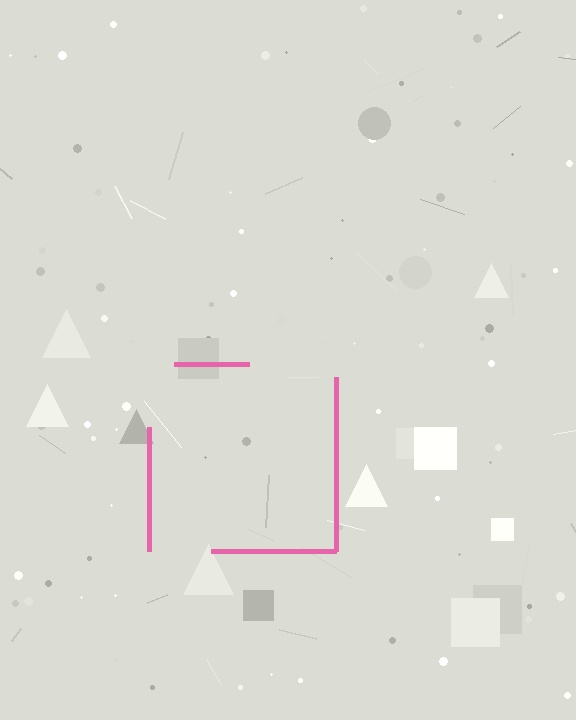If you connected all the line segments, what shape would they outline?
They would outline a square.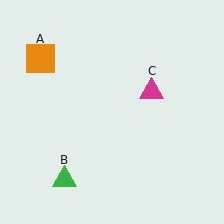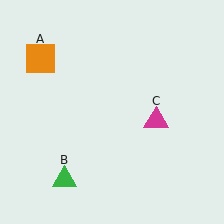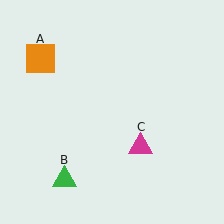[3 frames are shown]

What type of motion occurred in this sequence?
The magenta triangle (object C) rotated clockwise around the center of the scene.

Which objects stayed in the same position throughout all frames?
Orange square (object A) and green triangle (object B) remained stationary.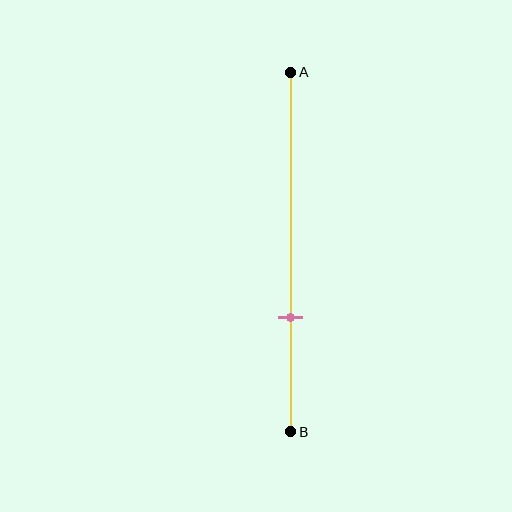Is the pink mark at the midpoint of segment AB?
No, the mark is at about 70% from A, not at the 50% midpoint.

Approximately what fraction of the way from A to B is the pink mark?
The pink mark is approximately 70% of the way from A to B.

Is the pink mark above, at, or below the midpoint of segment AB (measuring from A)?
The pink mark is below the midpoint of segment AB.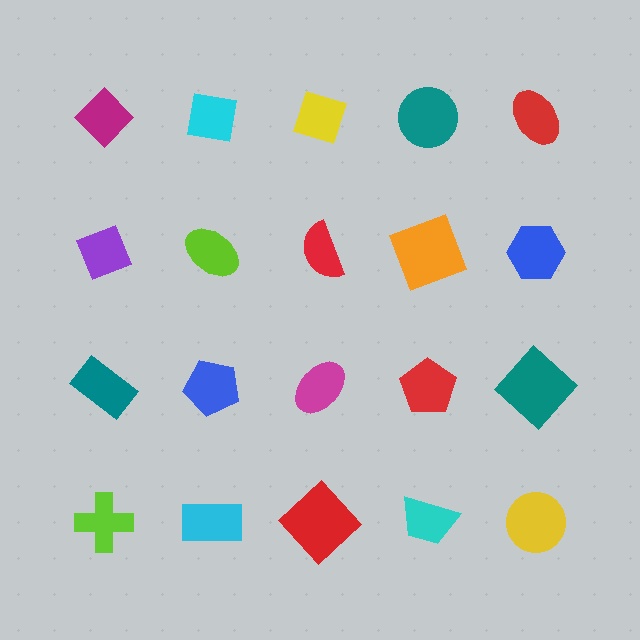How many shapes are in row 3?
5 shapes.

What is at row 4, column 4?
A cyan trapezoid.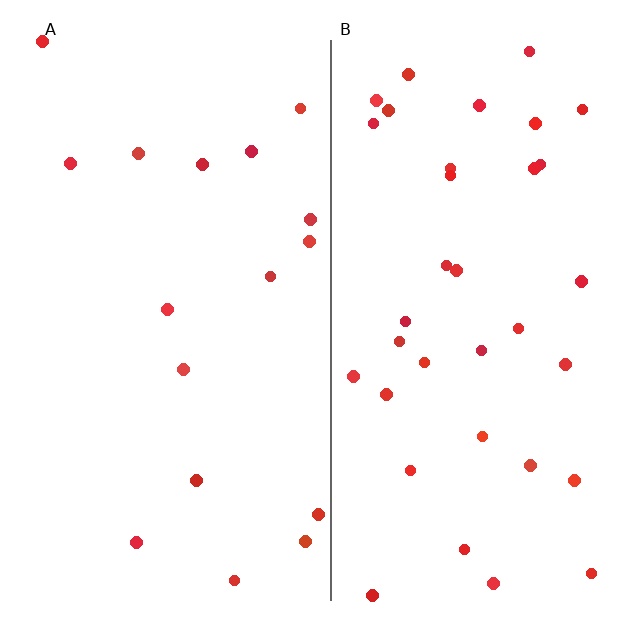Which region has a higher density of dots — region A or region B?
B (the right).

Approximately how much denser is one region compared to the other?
Approximately 2.1× — region B over region A.